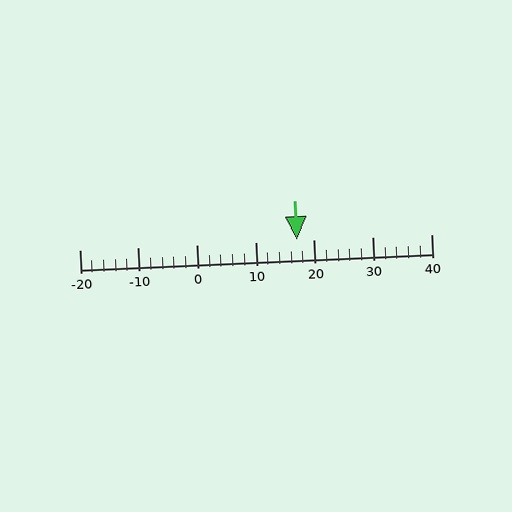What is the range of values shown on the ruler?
The ruler shows values from -20 to 40.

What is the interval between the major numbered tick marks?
The major tick marks are spaced 10 units apart.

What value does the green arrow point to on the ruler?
The green arrow points to approximately 17.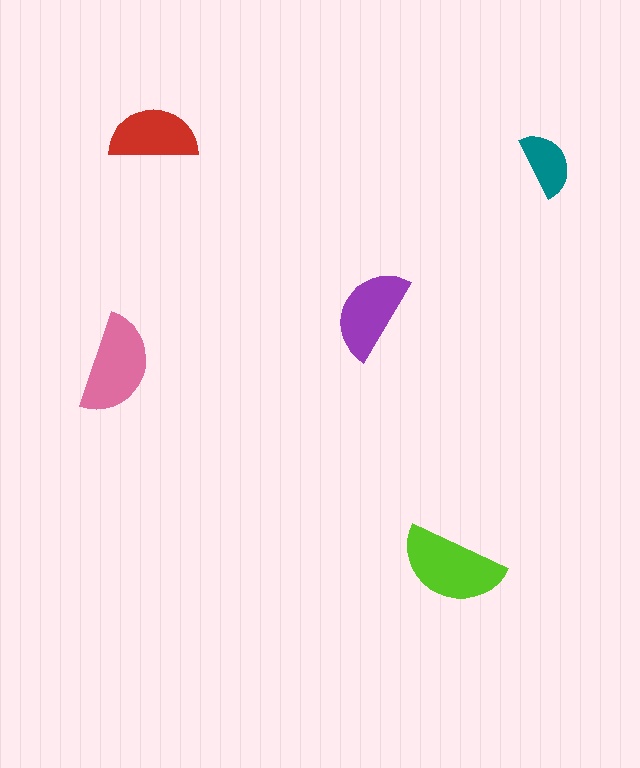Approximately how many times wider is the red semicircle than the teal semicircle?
About 1.5 times wider.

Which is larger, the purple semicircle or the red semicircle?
The purple one.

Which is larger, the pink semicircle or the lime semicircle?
The lime one.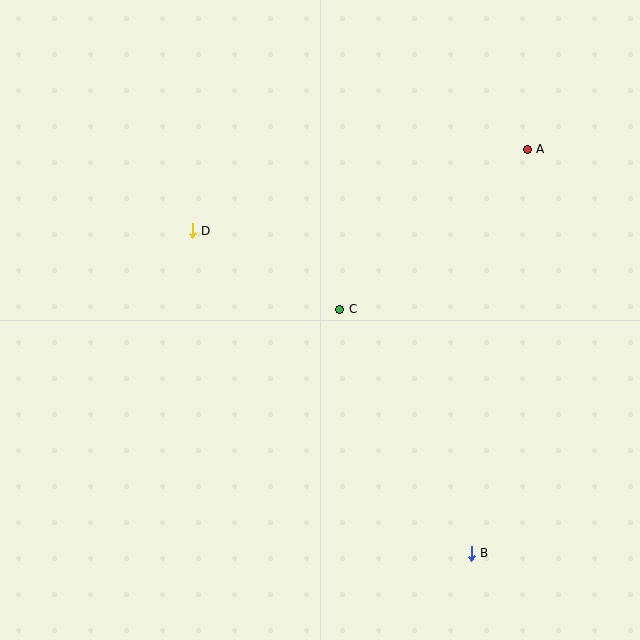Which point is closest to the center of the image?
Point C at (340, 309) is closest to the center.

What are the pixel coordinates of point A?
Point A is at (527, 149).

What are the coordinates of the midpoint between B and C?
The midpoint between B and C is at (406, 431).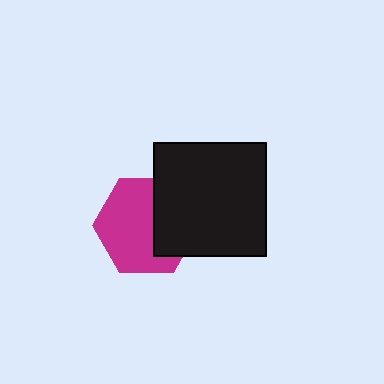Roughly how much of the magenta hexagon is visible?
About half of it is visible (roughly 64%).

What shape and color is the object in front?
The object in front is a black rectangle.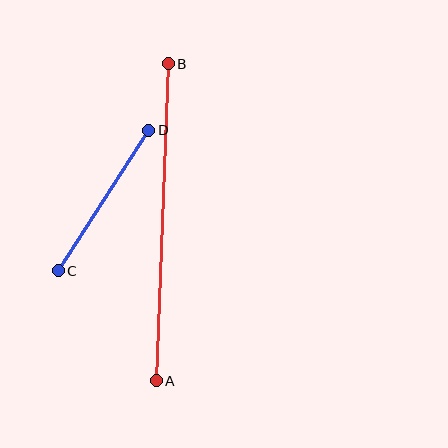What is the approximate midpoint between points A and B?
The midpoint is at approximately (162, 222) pixels.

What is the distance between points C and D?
The distance is approximately 167 pixels.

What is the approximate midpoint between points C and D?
The midpoint is at approximately (103, 200) pixels.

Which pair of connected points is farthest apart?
Points A and B are farthest apart.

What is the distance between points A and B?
The distance is approximately 318 pixels.